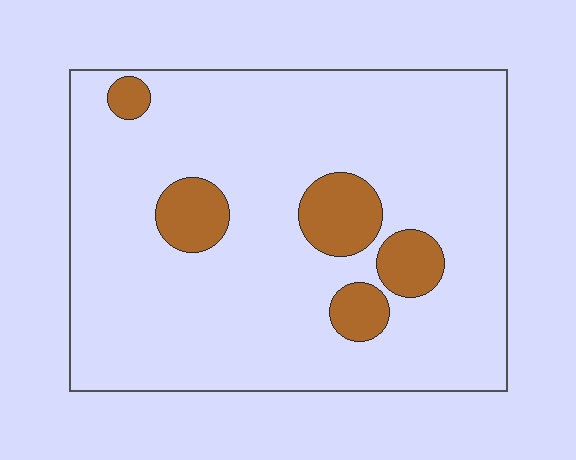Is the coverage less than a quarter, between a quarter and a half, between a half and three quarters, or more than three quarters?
Less than a quarter.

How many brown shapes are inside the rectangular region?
5.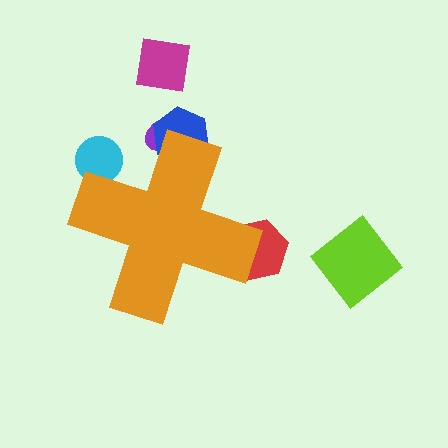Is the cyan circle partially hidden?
Yes, the cyan circle is partially hidden behind the orange cross.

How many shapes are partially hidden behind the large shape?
4 shapes are partially hidden.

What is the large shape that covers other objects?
An orange cross.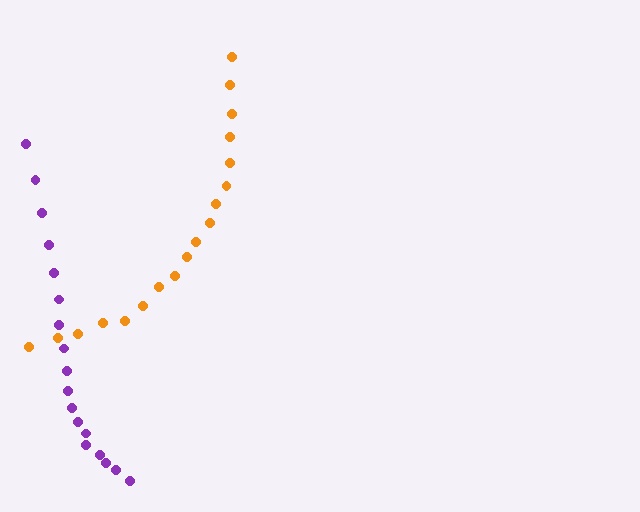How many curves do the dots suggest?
There are 2 distinct paths.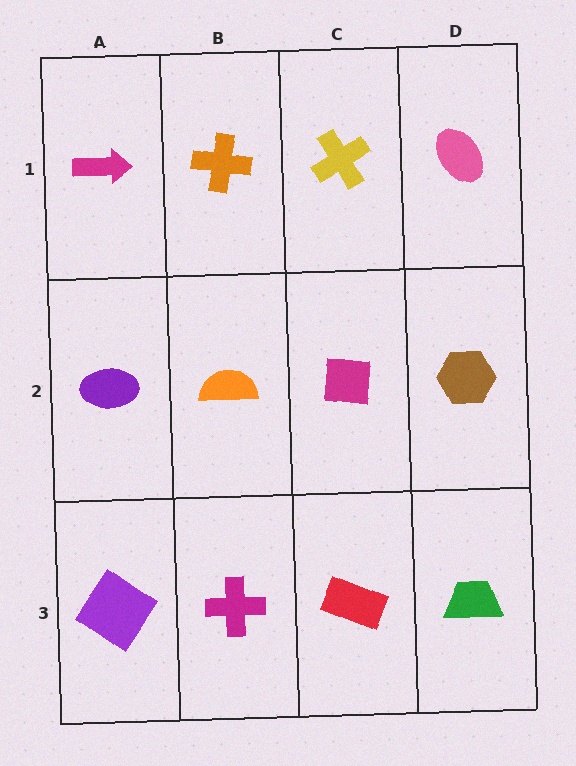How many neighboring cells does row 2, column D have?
3.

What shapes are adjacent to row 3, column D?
A brown hexagon (row 2, column D), a red rectangle (row 3, column C).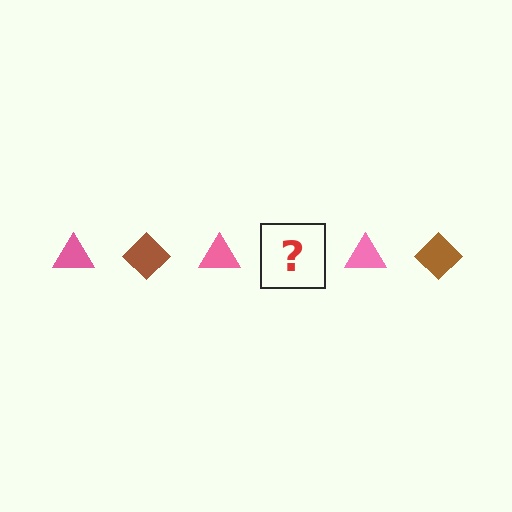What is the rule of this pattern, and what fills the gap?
The rule is that the pattern alternates between pink triangle and brown diamond. The gap should be filled with a brown diamond.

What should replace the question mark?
The question mark should be replaced with a brown diamond.